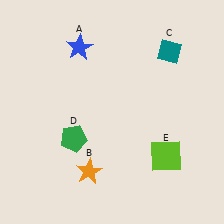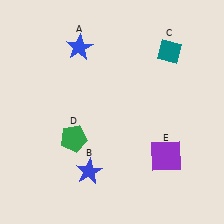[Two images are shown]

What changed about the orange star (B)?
In Image 1, B is orange. In Image 2, it changed to blue.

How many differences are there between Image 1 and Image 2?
There are 2 differences between the two images.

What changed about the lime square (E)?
In Image 1, E is lime. In Image 2, it changed to purple.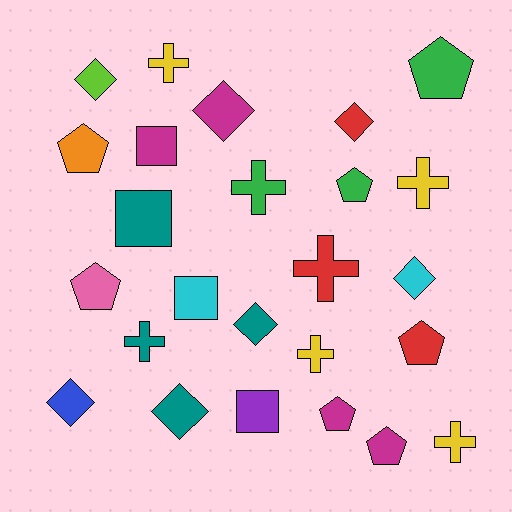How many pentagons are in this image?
There are 7 pentagons.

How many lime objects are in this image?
There is 1 lime object.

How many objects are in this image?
There are 25 objects.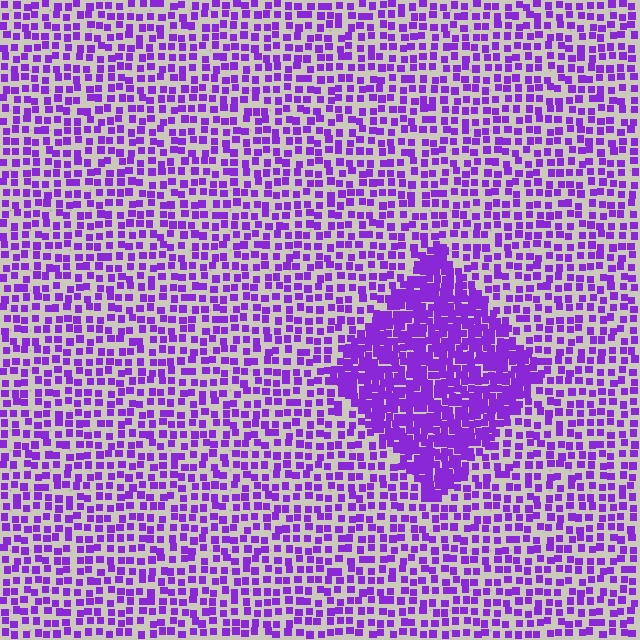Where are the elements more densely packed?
The elements are more densely packed inside the diamond boundary.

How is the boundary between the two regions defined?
The boundary is defined by a change in element density (approximately 2.3x ratio). All elements are the same color, size, and shape.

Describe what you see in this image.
The image contains small purple elements arranged at two different densities. A diamond-shaped region is visible where the elements are more densely packed than the surrounding area.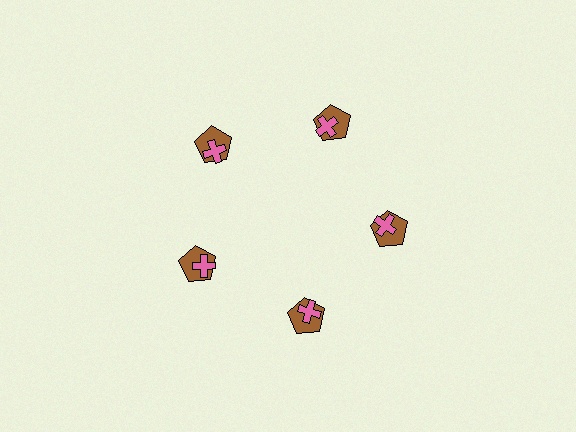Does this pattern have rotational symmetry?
Yes, this pattern has 5-fold rotational symmetry. It looks the same after rotating 72 degrees around the center.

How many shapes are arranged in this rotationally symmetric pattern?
There are 10 shapes, arranged in 5 groups of 2.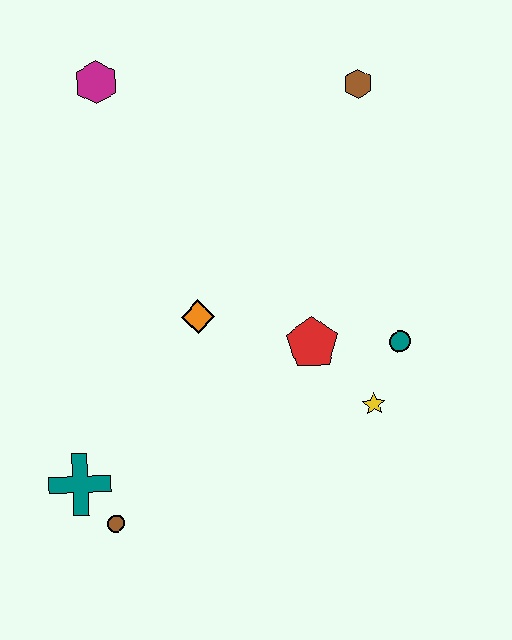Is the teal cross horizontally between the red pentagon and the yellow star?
No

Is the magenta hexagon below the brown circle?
No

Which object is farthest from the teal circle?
The magenta hexagon is farthest from the teal circle.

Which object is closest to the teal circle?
The yellow star is closest to the teal circle.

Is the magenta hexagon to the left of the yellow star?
Yes